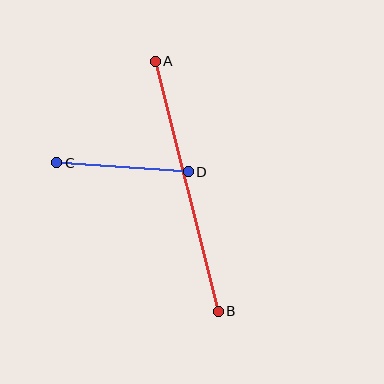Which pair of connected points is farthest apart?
Points A and B are farthest apart.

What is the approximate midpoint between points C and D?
The midpoint is at approximately (122, 167) pixels.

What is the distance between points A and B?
The distance is approximately 258 pixels.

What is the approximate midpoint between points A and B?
The midpoint is at approximately (187, 186) pixels.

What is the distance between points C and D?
The distance is approximately 132 pixels.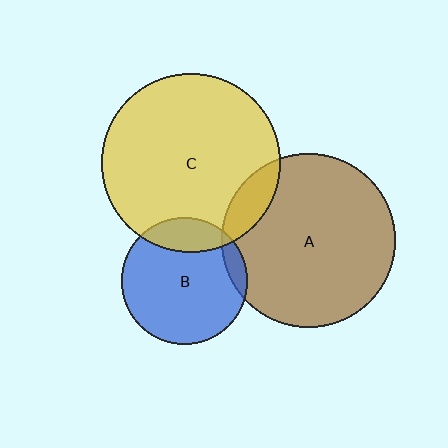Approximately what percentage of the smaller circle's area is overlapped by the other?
Approximately 10%.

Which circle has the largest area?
Circle C (yellow).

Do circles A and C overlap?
Yes.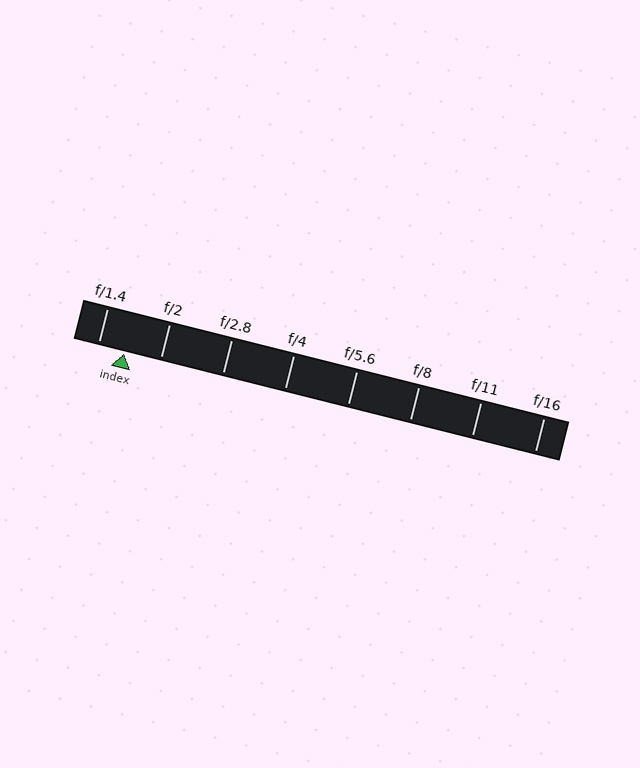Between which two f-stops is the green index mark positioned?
The index mark is between f/1.4 and f/2.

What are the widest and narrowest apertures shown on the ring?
The widest aperture shown is f/1.4 and the narrowest is f/16.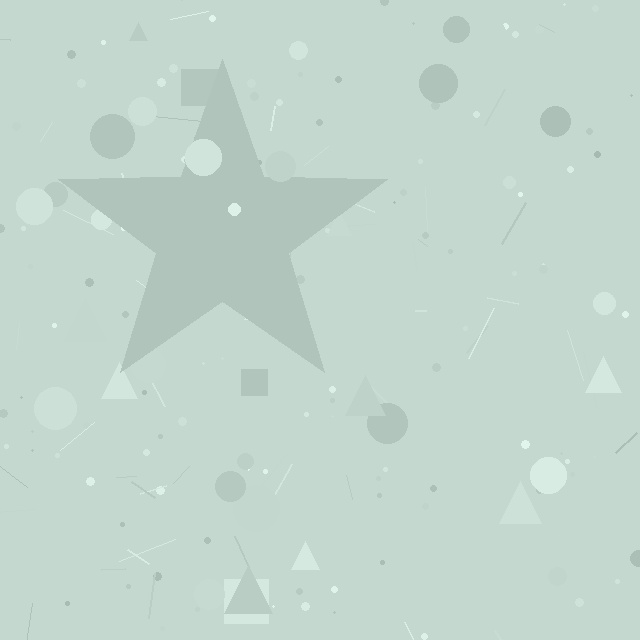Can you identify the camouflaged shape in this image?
The camouflaged shape is a star.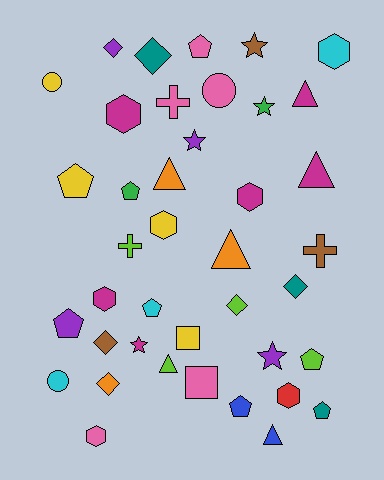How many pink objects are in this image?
There are 5 pink objects.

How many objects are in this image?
There are 40 objects.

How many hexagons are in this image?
There are 7 hexagons.